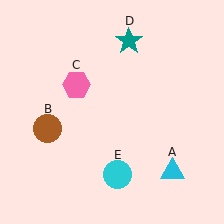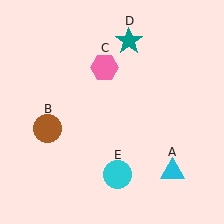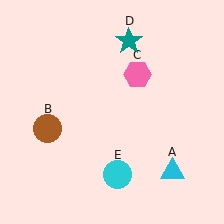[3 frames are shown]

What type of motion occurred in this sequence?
The pink hexagon (object C) rotated clockwise around the center of the scene.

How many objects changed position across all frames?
1 object changed position: pink hexagon (object C).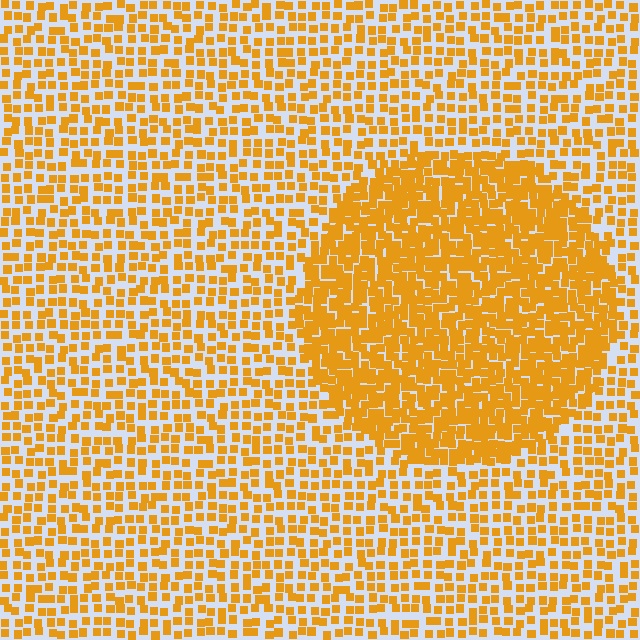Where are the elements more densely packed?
The elements are more densely packed inside the circle boundary.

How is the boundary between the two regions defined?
The boundary is defined by a change in element density (approximately 2.0x ratio). All elements are the same color, size, and shape.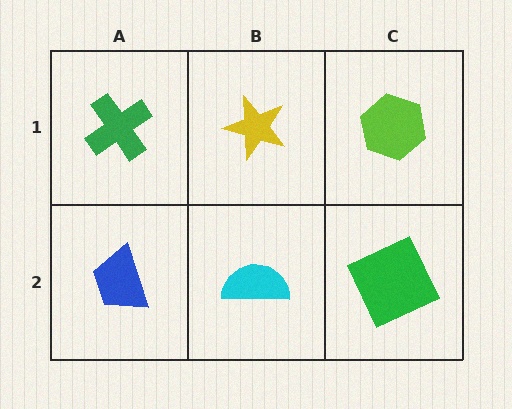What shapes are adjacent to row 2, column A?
A green cross (row 1, column A), a cyan semicircle (row 2, column B).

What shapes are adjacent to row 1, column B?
A cyan semicircle (row 2, column B), a green cross (row 1, column A), a lime hexagon (row 1, column C).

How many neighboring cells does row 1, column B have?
3.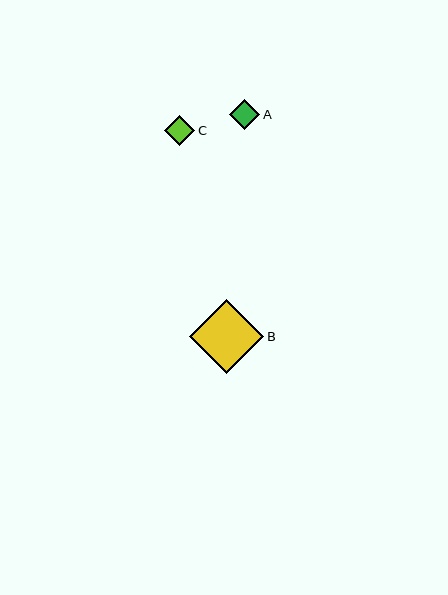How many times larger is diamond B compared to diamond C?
Diamond B is approximately 2.5 times the size of diamond C.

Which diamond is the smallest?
Diamond A is the smallest with a size of approximately 30 pixels.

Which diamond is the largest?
Diamond B is the largest with a size of approximately 74 pixels.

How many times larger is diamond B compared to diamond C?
Diamond B is approximately 2.5 times the size of diamond C.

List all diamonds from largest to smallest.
From largest to smallest: B, C, A.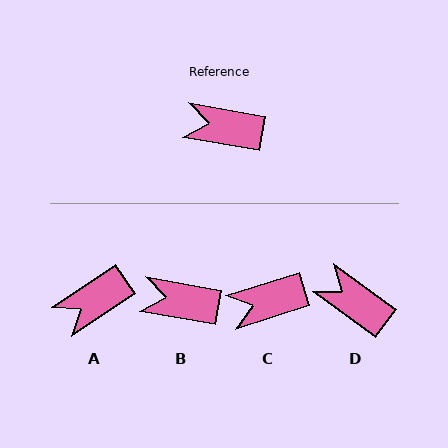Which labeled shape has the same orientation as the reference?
B.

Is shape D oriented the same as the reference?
No, it is off by about 26 degrees.